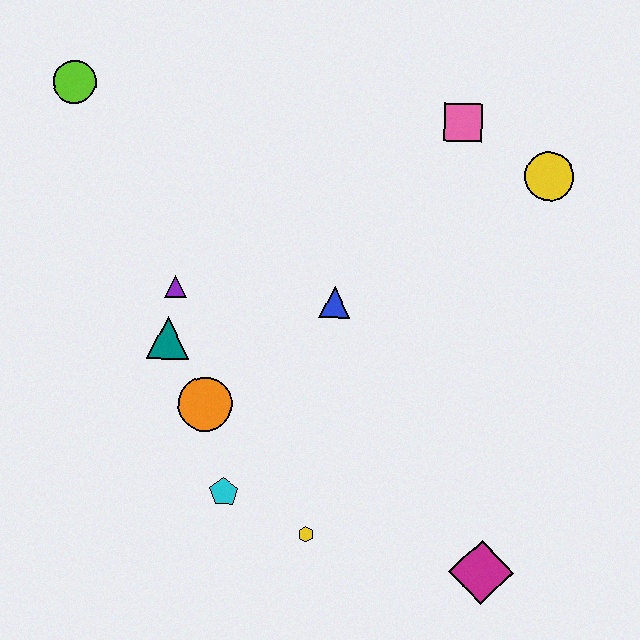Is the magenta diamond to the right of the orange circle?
Yes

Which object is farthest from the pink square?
The magenta diamond is farthest from the pink square.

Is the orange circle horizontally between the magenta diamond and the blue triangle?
No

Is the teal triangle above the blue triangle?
No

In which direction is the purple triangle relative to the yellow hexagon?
The purple triangle is above the yellow hexagon.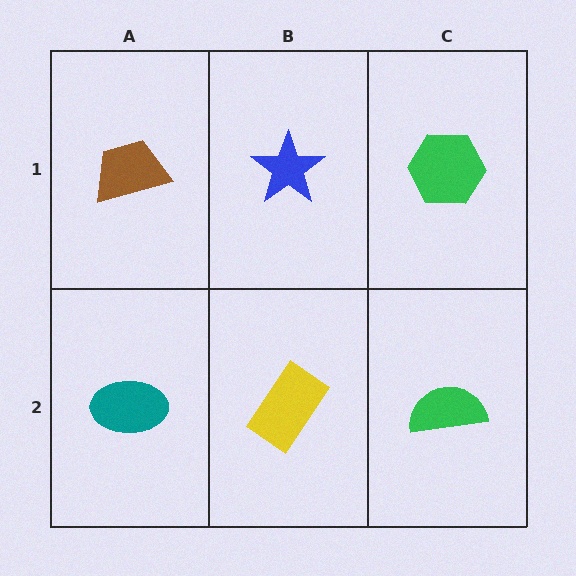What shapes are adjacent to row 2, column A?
A brown trapezoid (row 1, column A), a yellow rectangle (row 2, column B).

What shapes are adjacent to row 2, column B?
A blue star (row 1, column B), a teal ellipse (row 2, column A), a green semicircle (row 2, column C).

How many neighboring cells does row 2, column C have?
2.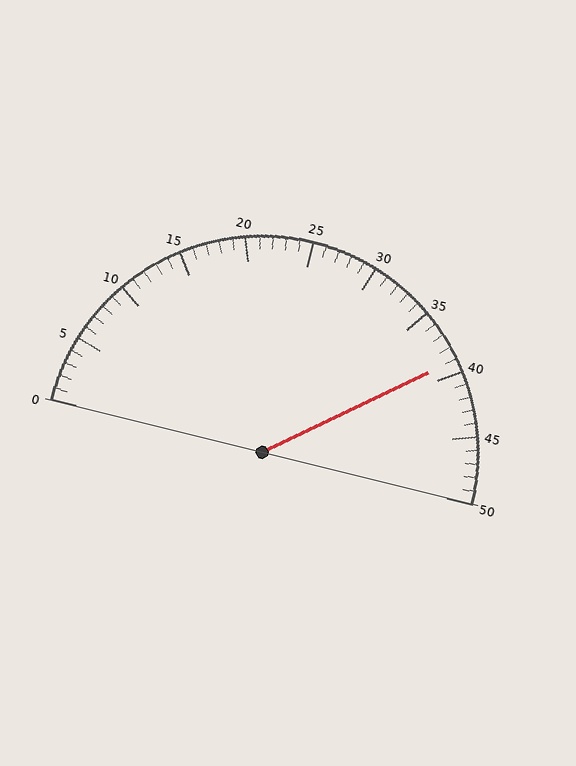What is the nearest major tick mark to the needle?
The nearest major tick mark is 40.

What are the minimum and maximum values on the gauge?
The gauge ranges from 0 to 50.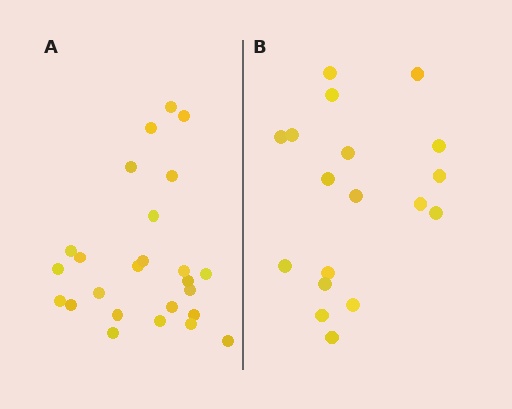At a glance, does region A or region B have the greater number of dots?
Region A (the left region) has more dots.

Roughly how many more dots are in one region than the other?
Region A has roughly 8 or so more dots than region B.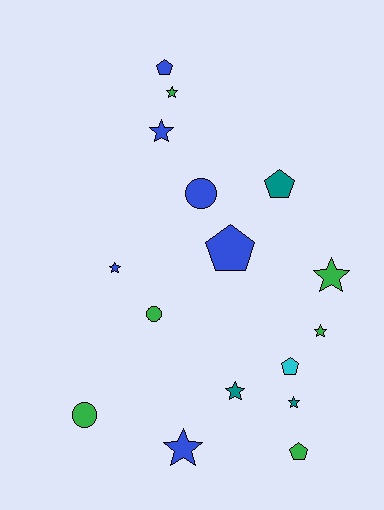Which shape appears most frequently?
Star, with 8 objects.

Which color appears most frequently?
Green, with 6 objects.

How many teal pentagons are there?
There is 1 teal pentagon.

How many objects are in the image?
There are 16 objects.